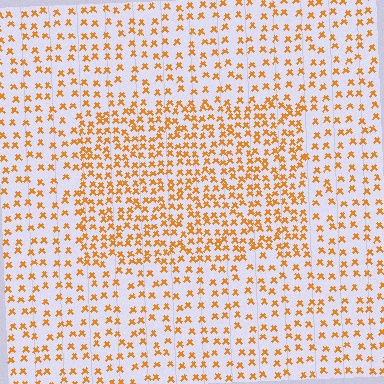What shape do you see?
I see a rectangle.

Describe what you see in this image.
The image contains small orange elements arranged at two different densities. A rectangle-shaped region is visible where the elements are more densely packed than the surrounding area.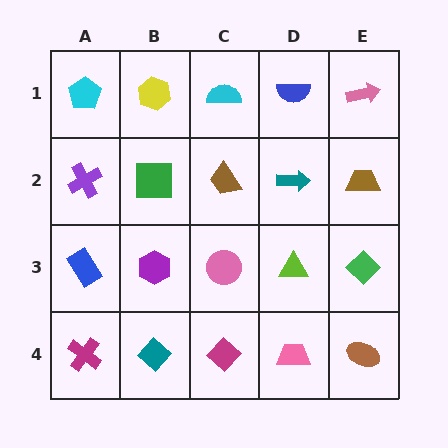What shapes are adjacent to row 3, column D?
A teal arrow (row 2, column D), a pink trapezoid (row 4, column D), a pink circle (row 3, column C), a green diamond (row 3, column E).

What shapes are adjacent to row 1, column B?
A green square (row 2, column B), a cyan pentagon (row 1, column A), a cyan semicircle (row 1, column C).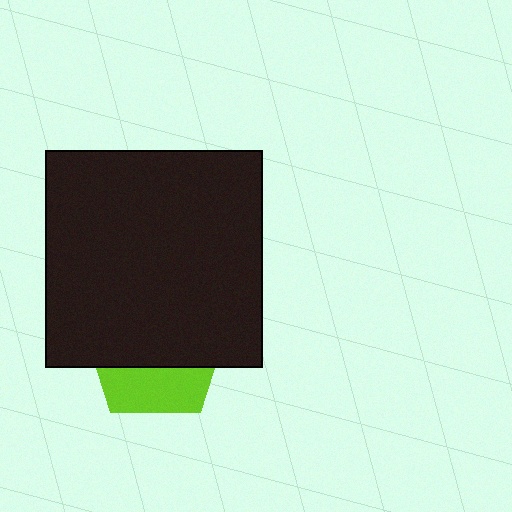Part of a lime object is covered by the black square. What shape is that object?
It is a pentagon.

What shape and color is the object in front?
The object in front is a black square.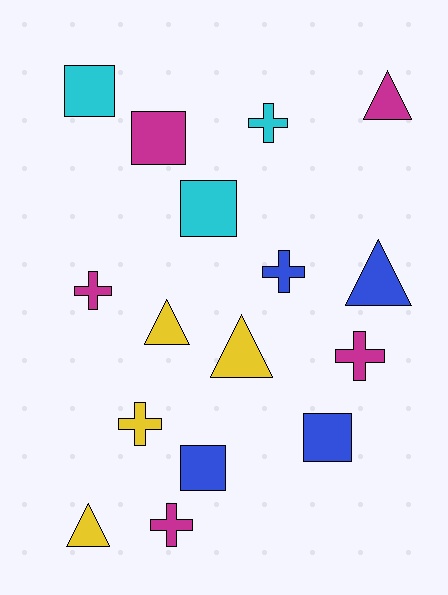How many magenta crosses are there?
There are 3 magenta crosses.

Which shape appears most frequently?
Cross, with 6 objects.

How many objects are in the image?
There are 16 objects.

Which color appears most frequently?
Magenta, with 5 objects.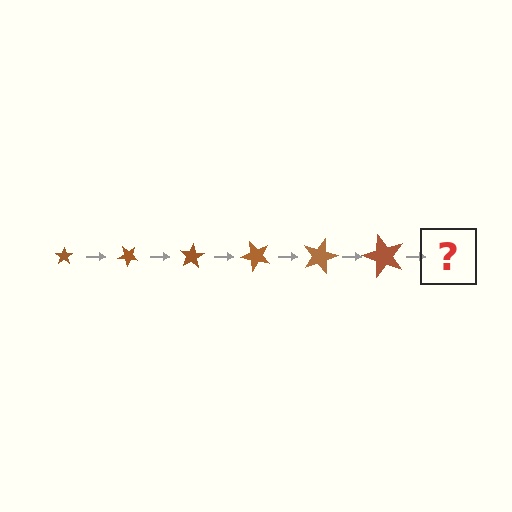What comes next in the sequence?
The next element should be a star, larger than the previous one and rotated 240 degrees from the start.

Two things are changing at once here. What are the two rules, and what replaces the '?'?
The two rules are that the star grows larger each step and it rotates 40 degrees each step. The '?' should be a star, larger than the previous one and rotated 240 degrees from the start.